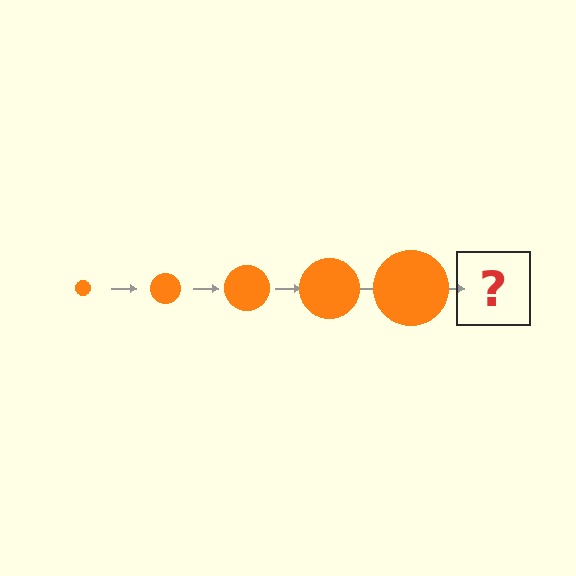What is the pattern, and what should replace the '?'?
The pattern is that the circle gets progressively larger each step. The '?' should be an orange circle, larger than the previous one.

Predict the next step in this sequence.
The next step is an orange circle, larger than the previous one.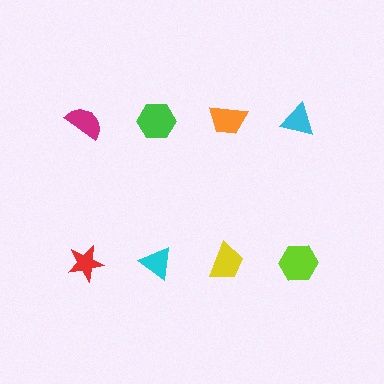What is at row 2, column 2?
A cyan triangle.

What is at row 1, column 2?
A green hexagon.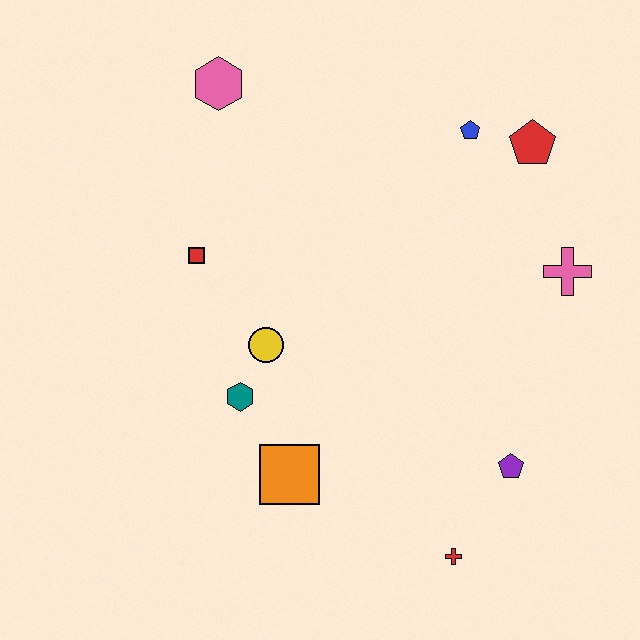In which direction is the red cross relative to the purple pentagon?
The red cross is below the purple pentagon.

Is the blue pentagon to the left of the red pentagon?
Yes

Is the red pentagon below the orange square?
No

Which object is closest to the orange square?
The teal hexagon is closest to the orange square.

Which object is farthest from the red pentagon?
The red cross is farthest from the red pentagon.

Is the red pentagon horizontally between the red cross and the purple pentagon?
No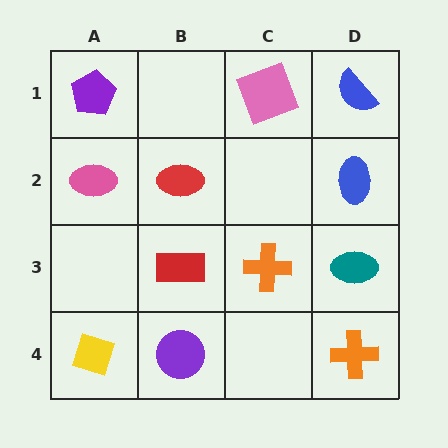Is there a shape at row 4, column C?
No, that cell is empty.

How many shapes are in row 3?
3 shapes.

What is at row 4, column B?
A purple circle.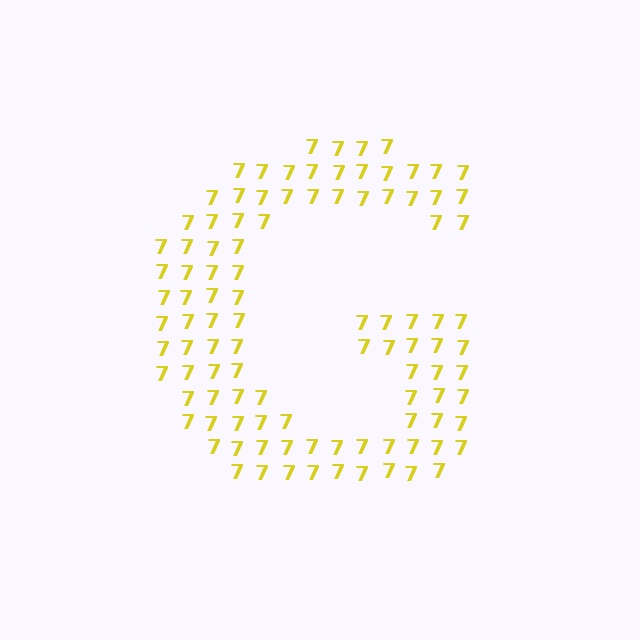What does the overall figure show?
The overall figure shows the letter G.